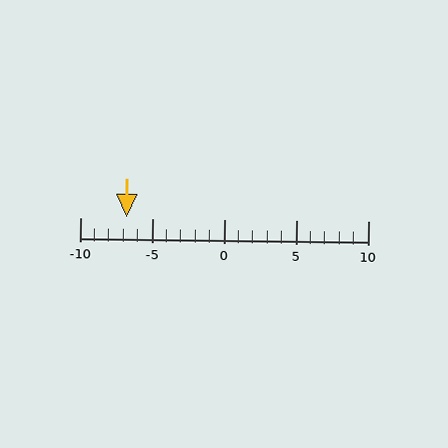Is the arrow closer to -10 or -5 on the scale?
The arrow is closer to -5.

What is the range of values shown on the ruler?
The ruler shows values from -10 to 10.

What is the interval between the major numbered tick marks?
The major tick marks are spaced 5 units apart.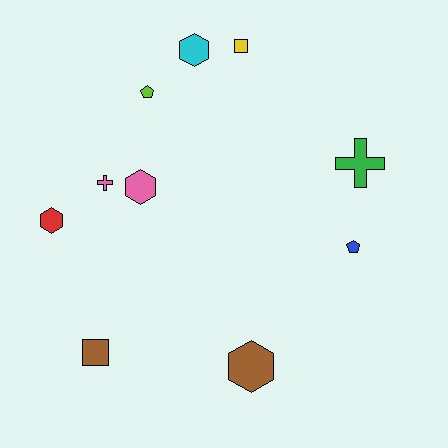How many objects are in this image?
There are 10 objects.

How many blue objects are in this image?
There is 1 blue object.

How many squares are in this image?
There are 2 squares.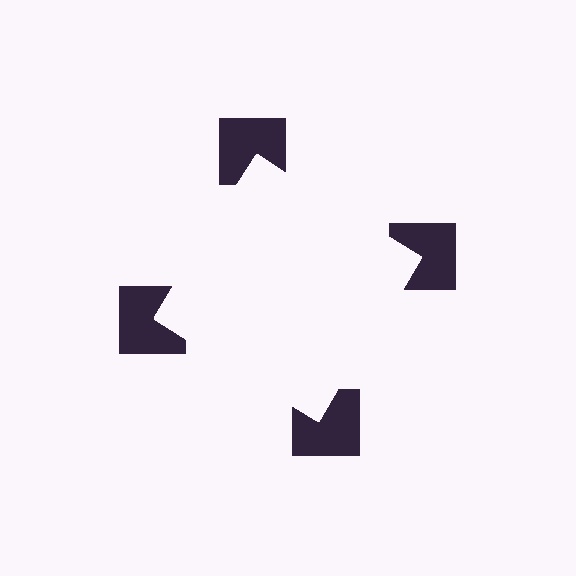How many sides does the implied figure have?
4 sides.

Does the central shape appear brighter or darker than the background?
It typically appears slightly brighter than the background, even though no actual brightness change is drawn.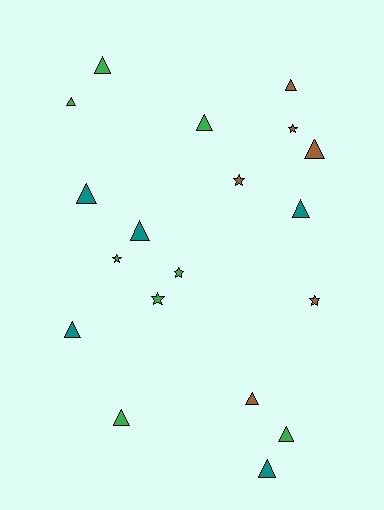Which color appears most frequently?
Green, with 8 objects.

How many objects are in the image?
There are 19 objects.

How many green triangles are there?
There are 5 green triangles.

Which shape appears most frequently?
Triangle, with 13 objects.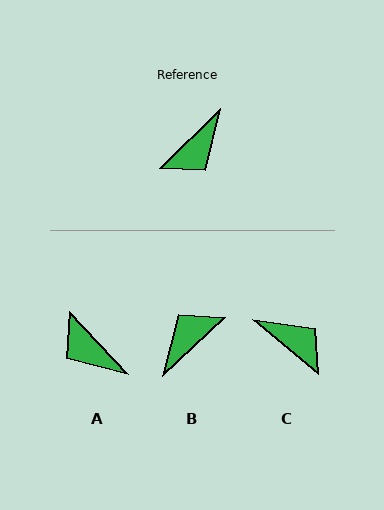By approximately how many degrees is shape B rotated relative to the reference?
Approximately 179 degrees counter-clockwise.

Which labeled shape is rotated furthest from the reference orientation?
B, about 179 degrees away.